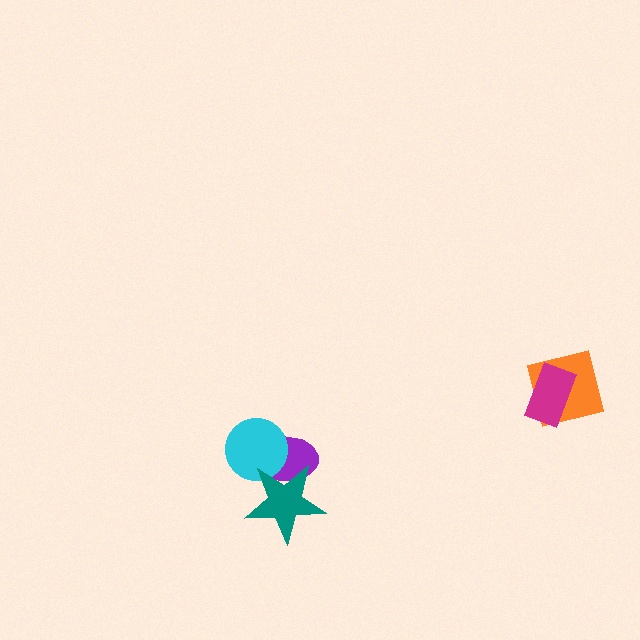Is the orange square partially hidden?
Yes, it is partially covered by another shape.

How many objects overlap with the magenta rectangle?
1 object overlaps with the magenta rectangle.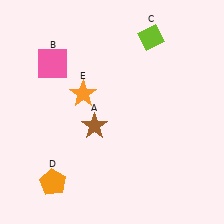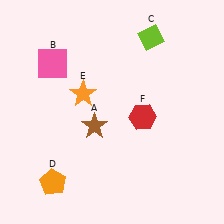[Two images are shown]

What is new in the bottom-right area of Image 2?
A red hexagon (F) was added in the bottom-right area of Image 2.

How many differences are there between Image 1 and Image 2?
There is 1 difference between the two images.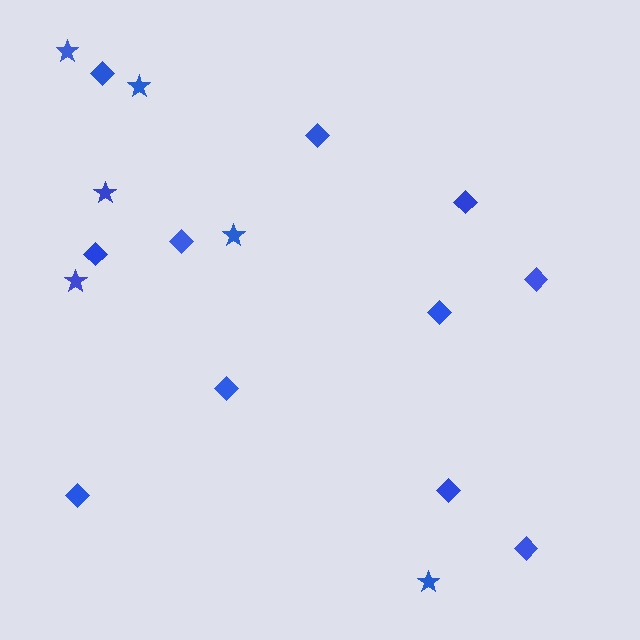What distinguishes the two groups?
There are 2 groups: one group of diamonds (11) and one group of stars (6).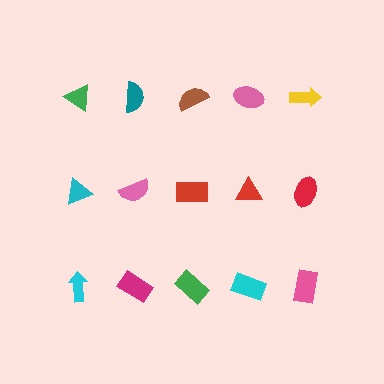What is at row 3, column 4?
A cyan rectangle.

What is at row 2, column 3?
A red rectangle.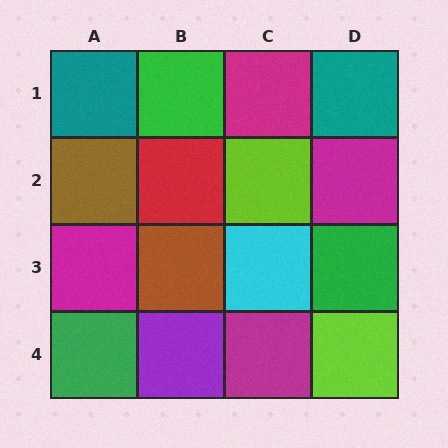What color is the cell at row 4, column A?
Green.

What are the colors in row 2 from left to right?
Brown, red, lime, magenta.